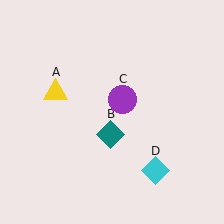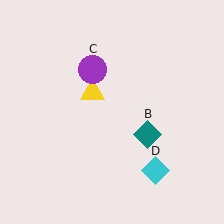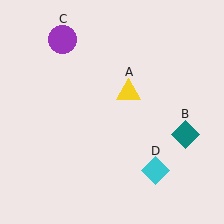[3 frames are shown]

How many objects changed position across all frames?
3 objects changed position: yellow triangle (object A), teal diamond (object B), purple circle (object C).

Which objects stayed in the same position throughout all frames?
Cyan diamond (object D) remained stationary.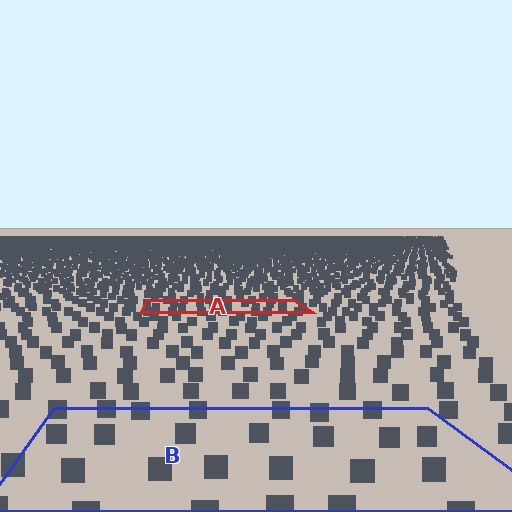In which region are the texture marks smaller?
The texture marks are smaller in region A, because it is farther away.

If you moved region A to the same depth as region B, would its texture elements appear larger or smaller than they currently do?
They would appear larger. At a closer depth, the same texture elements are projected at a bigger on-screen size.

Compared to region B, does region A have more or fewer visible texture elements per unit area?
Region A has more texture elements per unit area — they are packed more densely because it is farther away.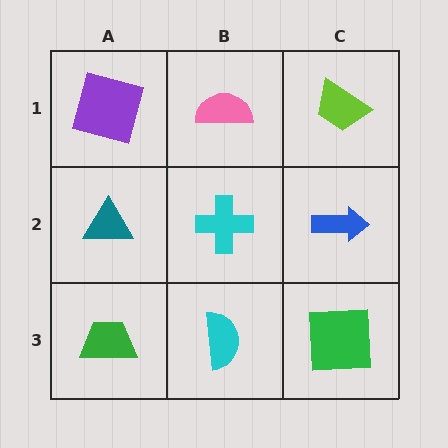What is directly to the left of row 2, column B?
A teal triangle.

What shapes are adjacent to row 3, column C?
A blue arrow (row 2, column C), a cyan semicircle (row 3, column B).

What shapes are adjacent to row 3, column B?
A cyan cross (row 2, column B), a green trapezoid (row 3, column A), a green square (row 3, column C).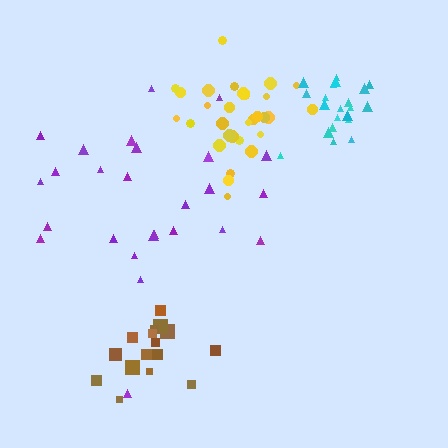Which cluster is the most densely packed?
Cyan.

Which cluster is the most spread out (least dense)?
Purple.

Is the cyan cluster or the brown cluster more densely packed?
Cyan.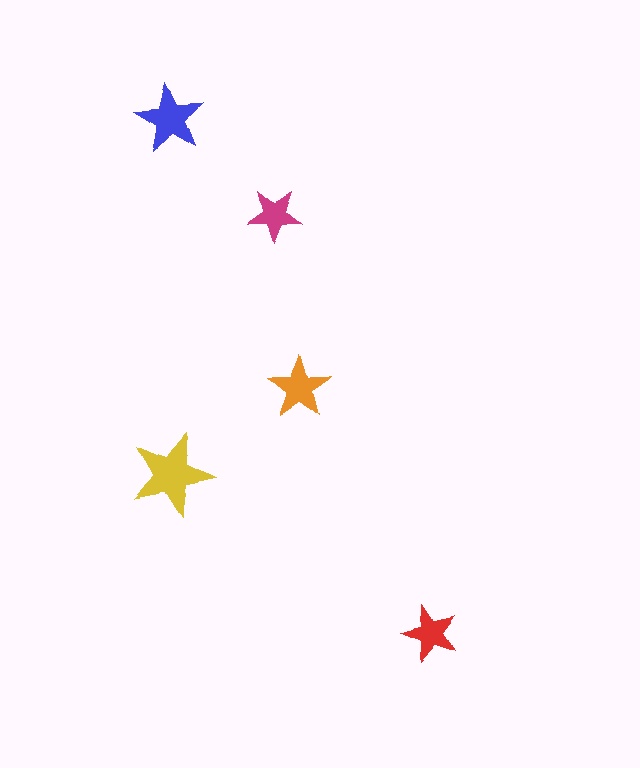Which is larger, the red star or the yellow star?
The yellow one.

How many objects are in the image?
There are 5 objects in the image.